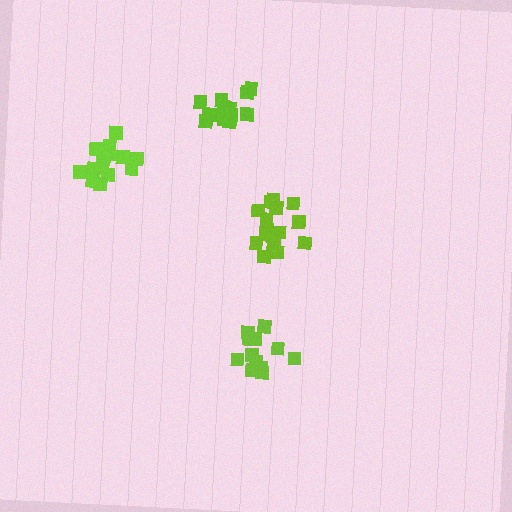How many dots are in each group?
Group 1: 16 dots, Group 2: 14 dots, Group 3: 14 dots, Group 4: 12 dots (56 total).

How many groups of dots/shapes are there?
There are 4 groups.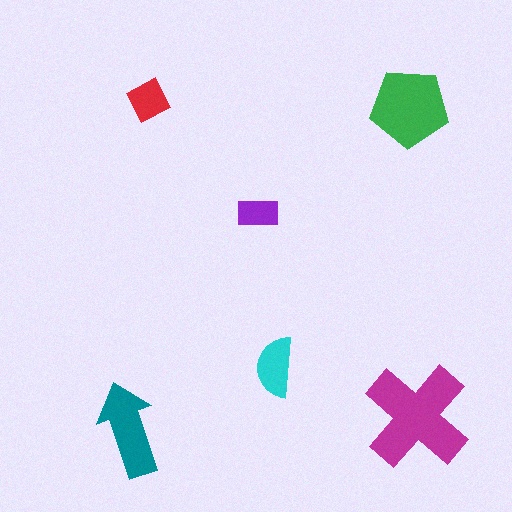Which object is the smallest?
The purple rectangle.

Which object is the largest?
The magenta cross.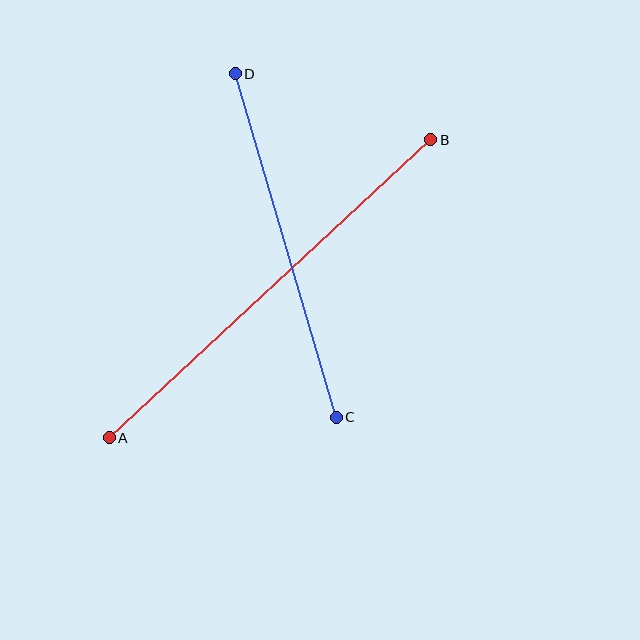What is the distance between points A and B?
The distance is approximately 438 pixels.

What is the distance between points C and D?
The distance is approximately 358 pixels.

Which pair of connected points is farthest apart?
Points A and B are farthest apart.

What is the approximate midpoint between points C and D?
The midpoint is at approximately (286, 245) pixels.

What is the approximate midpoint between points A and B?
The midpoint is at approximately (270, 289) pixels.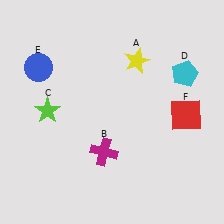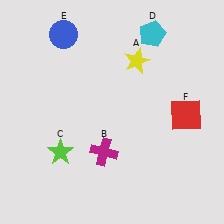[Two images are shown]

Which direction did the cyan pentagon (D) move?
The cyan pentagon (D) moved up.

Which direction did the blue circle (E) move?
The blue circle (E) moved up.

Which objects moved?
The objects that moved are: the lime star (C), the cyan pentagon (D), the blue circle (E).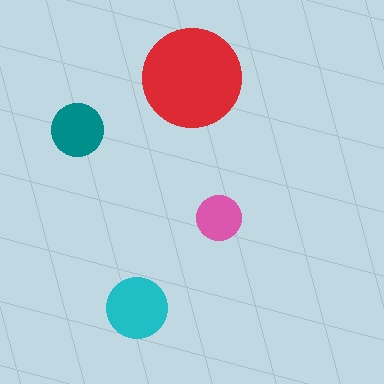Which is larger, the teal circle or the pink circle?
The teal one.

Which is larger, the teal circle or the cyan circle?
The cyan one.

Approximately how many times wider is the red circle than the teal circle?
About 2 times wider.